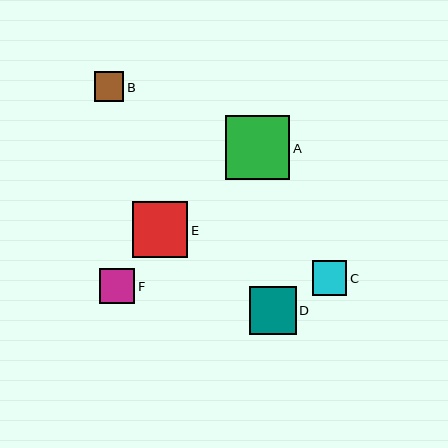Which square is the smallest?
Square B is the smallest with a size of approximately 29 pixels.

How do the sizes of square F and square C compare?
Square F and square C are approximately the same size.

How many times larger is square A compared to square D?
Square A is approximately 1.4 times the size of square D.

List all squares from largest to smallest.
From largest to smallest: A, E, D, F, C, B.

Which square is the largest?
Square A is the largest with a size of approximately 65 pixels.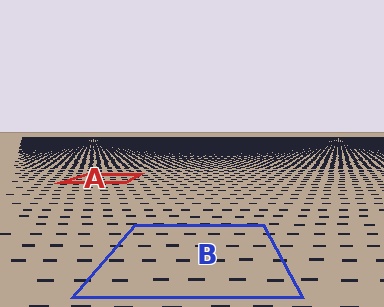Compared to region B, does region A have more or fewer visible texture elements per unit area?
Region A has more texture elements per unit area — they are packed more densely because it is farther away.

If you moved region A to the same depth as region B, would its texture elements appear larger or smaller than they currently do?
They would appear larger. At a closer depth, the same texture elements are projected at a bigger on-screen size.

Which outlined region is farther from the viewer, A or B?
Region A is farther from the viewer — the texture elements inside it appear smaller and more densely packed.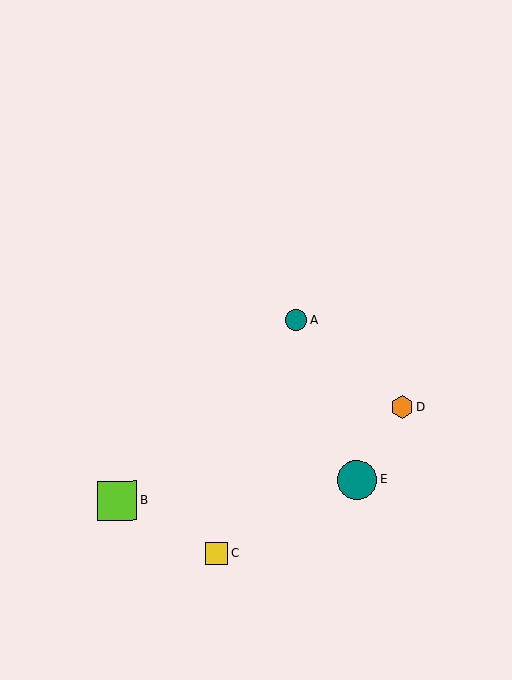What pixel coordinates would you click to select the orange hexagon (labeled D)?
Click at (403, 407) to select the orange hexagon D.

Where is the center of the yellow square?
The center of the yellow square is at (217, 554).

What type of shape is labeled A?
Shape A is a teal circle.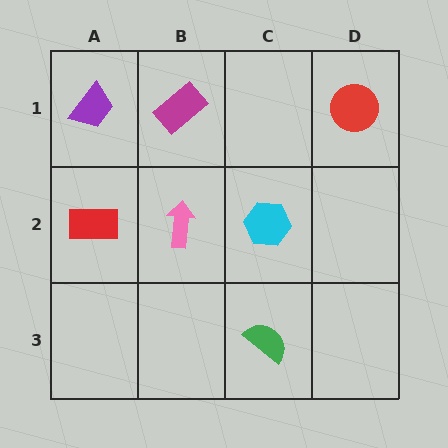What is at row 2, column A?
A red rectangle.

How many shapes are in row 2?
3 shapes.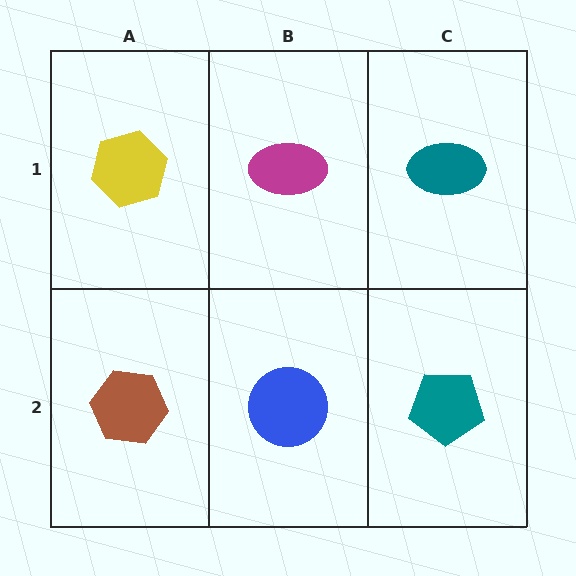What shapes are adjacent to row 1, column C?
A teal pentagon (row 2, column C), a magenta ellipse (row 1, column B).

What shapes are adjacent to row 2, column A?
A yellow hexagon (row 1, column A), a blue circle (row 2, column B).